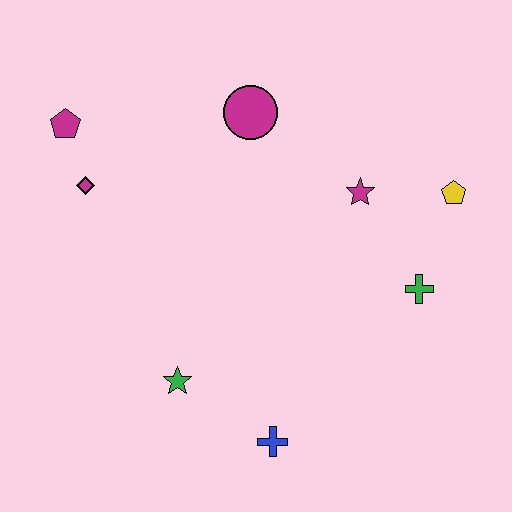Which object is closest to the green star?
The blue cross is closest to the green star.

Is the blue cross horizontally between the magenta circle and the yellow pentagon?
Yes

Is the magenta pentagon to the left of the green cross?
Yes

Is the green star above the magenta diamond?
No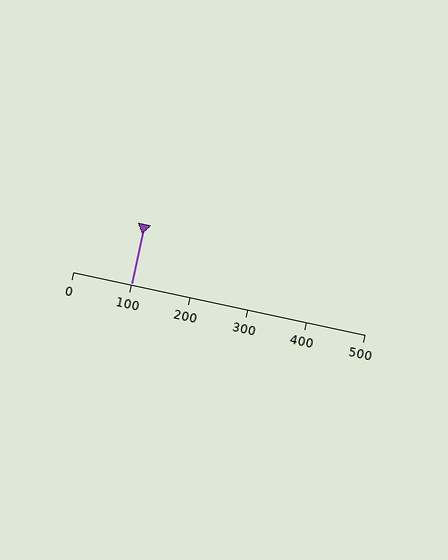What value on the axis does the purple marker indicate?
The marker indicates approximately 100.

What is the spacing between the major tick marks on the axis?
The major ticks are spaced 100 apart.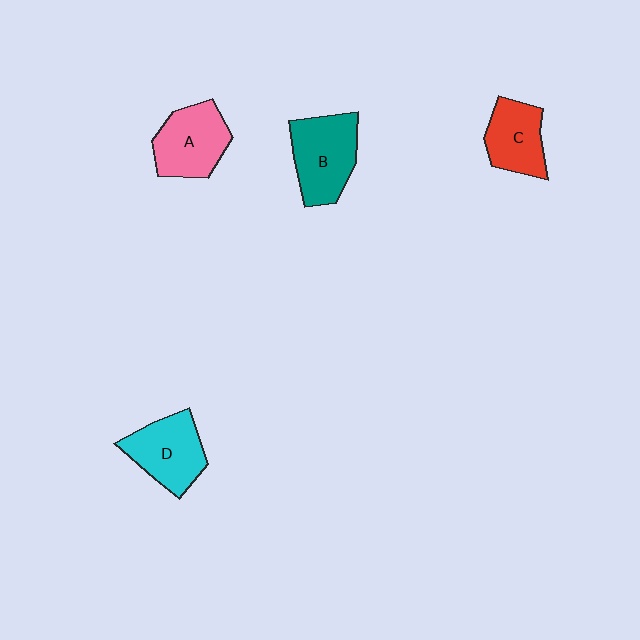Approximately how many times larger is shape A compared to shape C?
Approximately 1.2 times.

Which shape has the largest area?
Shape B (teal).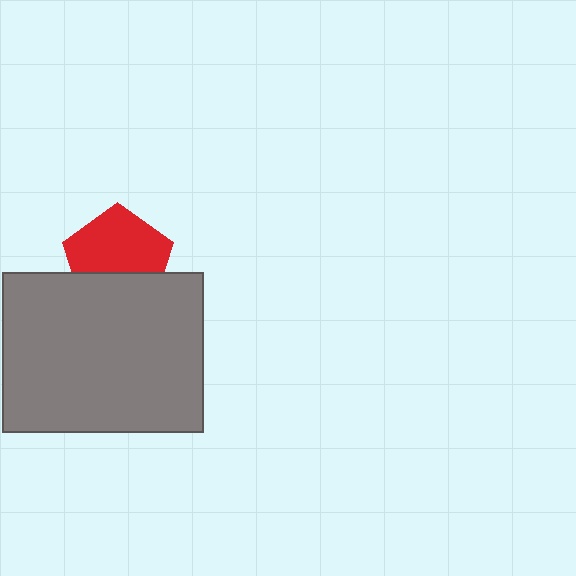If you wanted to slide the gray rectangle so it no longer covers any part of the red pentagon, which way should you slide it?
Slide it down — that is the most direct way to separate the two shapes.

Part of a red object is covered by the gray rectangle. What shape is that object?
It is a pentagon.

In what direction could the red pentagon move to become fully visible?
The red pentagon could move up. That would shift it out from behind the gray rectangle entirely.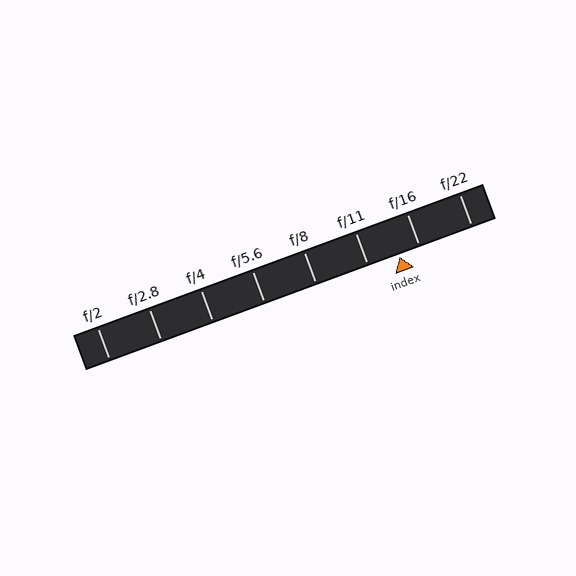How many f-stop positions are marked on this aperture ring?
There are 8 f-stop positions marked.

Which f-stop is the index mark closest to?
The index mark is closest to f/16.